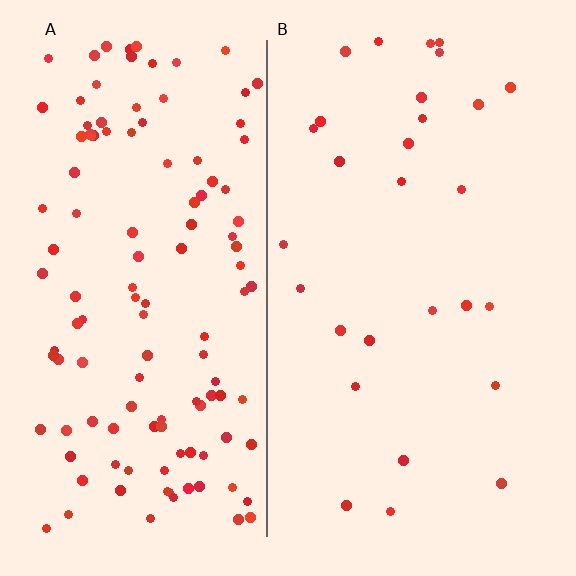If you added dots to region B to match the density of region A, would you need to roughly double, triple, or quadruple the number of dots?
Approximately quadruple.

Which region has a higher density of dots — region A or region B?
A (the left).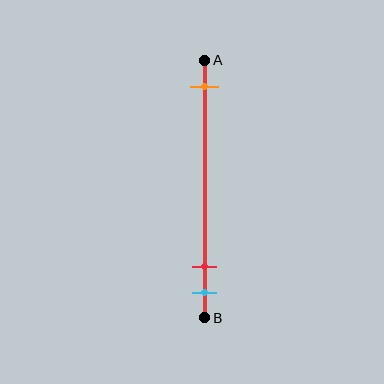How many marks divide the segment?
There are 3 marks dividing the segment.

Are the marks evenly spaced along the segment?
No, the marks are not evenly spaced.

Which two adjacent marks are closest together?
The red and cyan marks are the closest adjacent pair.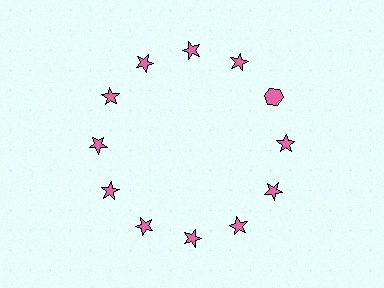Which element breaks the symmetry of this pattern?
The pink hexagon at roughly the 2 o'clock position breaks the symmetry. All other shapes are pink stars.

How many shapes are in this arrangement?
There are 12 shapes arranged in a ring pattern.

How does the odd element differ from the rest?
It has a different shape: hexagon instead of star.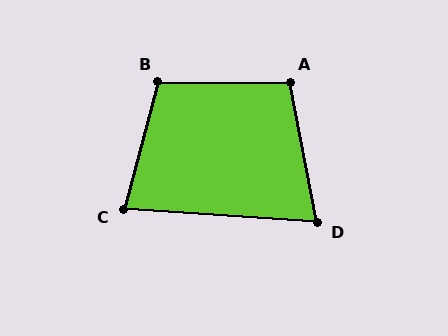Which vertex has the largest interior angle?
B, at approximately 105 degrees.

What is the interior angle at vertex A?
Approximately 101 degrees (obtuse).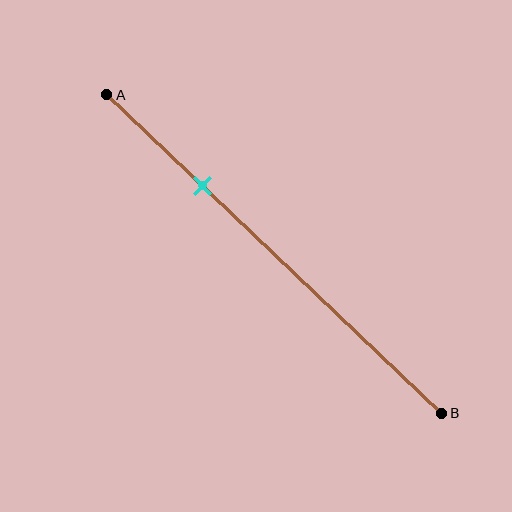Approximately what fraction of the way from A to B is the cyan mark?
The cyan mark is approximately 30% of the way from A to B.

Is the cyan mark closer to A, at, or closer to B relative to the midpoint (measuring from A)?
The cyan mark is closer to point A than the midpoint of segment AB.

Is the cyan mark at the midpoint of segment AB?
No, the mark is at about 30% from A, not at the 50% midpoint.